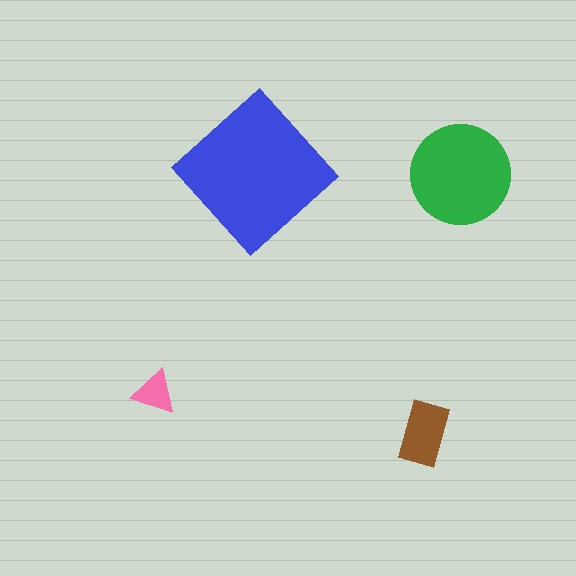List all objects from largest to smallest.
The blue diamond, the green circle, the brown rectangle, the pink triangle.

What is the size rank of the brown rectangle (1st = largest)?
3rd.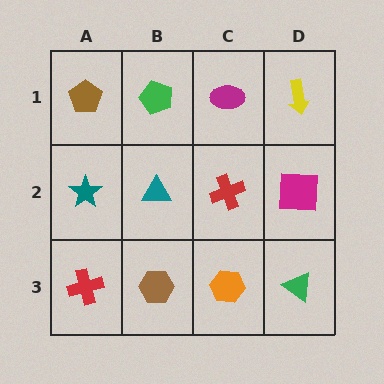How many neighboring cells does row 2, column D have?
3.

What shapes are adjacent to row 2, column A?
A brown pentagon (row 1, column A), a red cross (row 3, column A), a teal triangle (row 2, column B).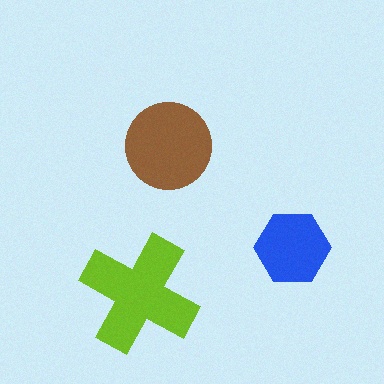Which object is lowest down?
The lime cross is bottommost.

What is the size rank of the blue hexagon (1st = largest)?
3rd.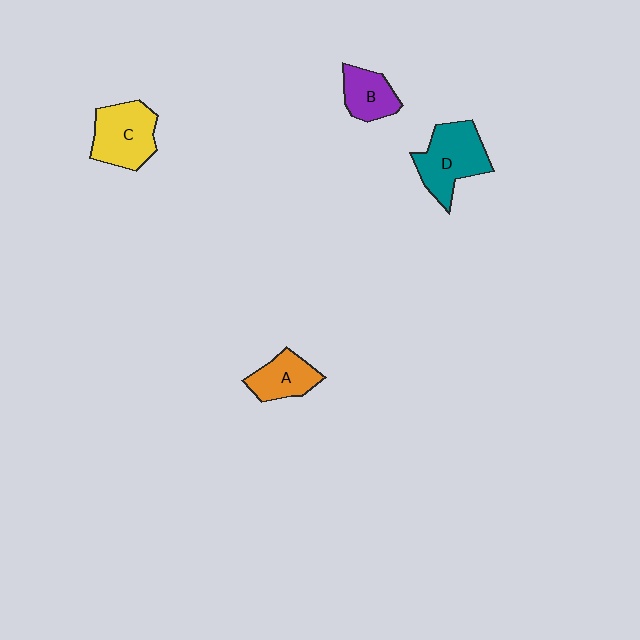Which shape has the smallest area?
Shape B (purple).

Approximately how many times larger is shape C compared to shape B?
Approximately 1.5 times.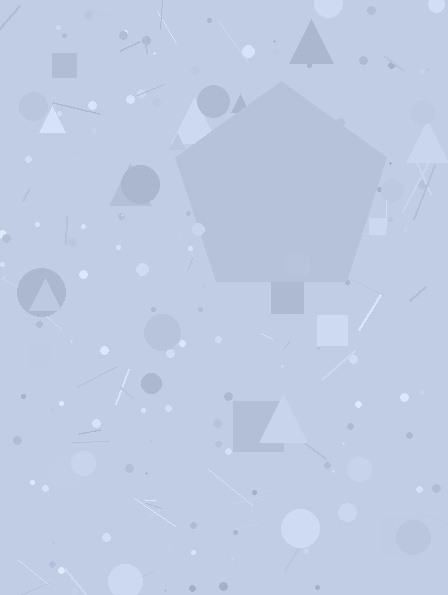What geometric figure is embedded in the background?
A pentagon is embedded in the background.